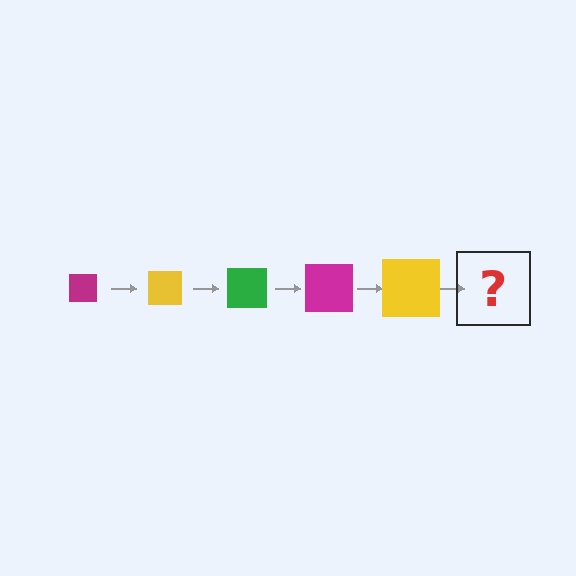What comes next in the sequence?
The next element should be a green square, larger than the previous one.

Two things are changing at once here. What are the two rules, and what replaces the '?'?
The two rules are that the square grows larger each step and the color cycles through magenta, yellow, and green. The '?' should be a green square, larger than the previous one.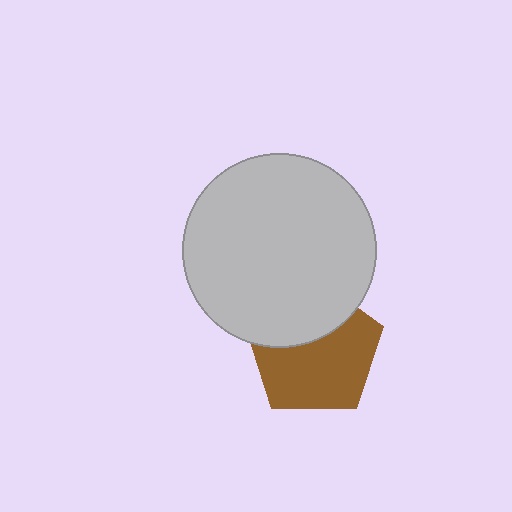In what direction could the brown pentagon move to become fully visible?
The brown pentagon could move down. That would shift it out from behind the light gray circle entirely.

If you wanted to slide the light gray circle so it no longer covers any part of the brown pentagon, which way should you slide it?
Slide it up — that is the most direct way to separate the two shapes.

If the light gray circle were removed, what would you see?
You would see the complete brown pentagon.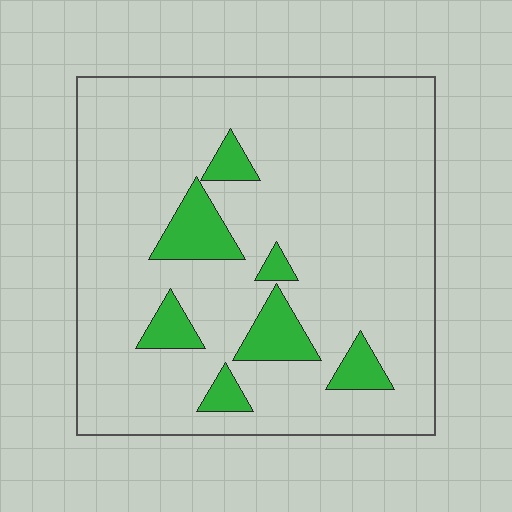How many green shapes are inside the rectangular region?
7.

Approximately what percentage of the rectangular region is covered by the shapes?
Approximately 10%.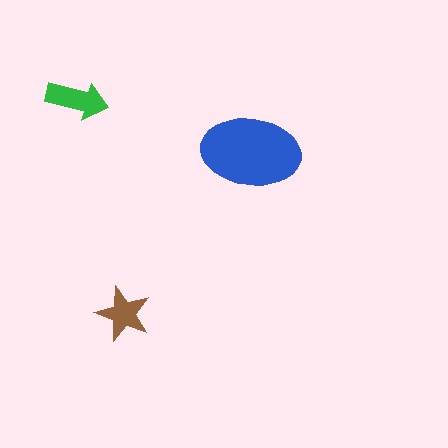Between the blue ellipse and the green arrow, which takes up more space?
The blue ellipse.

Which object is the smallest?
The brown star.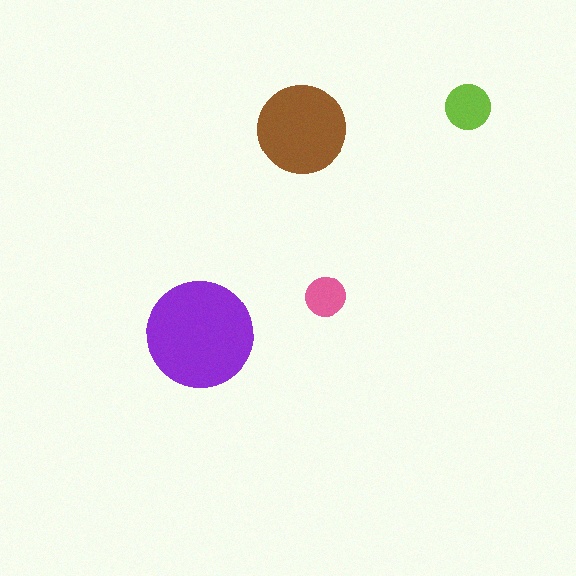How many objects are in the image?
There are 4 objects in the image.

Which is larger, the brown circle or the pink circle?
The brown one.